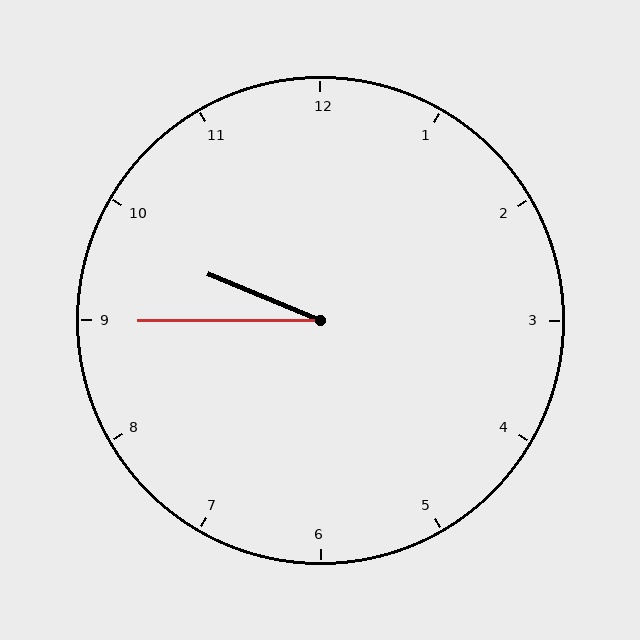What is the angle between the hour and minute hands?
Approximately 22 degrees.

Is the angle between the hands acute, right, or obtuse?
It is acute.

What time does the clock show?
9:45.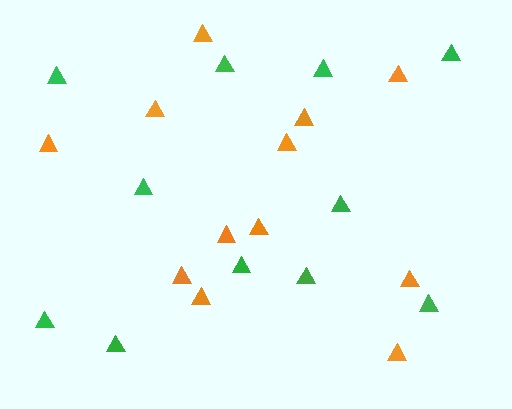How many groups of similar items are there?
There are 2 groups: one group of green triangles (11) and one group of orange triangles (12).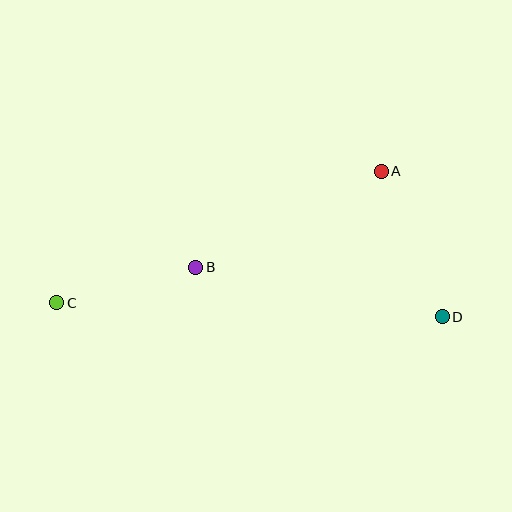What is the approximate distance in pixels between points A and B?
The distance between A and B is approximately 209 pixels.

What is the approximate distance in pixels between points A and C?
The distance between A and C is approximately 350 pixels.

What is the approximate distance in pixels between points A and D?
The distance between A and D is approximately 158 pixels.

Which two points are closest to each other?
Points B and C are closest to each other.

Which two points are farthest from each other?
Points C and D are farthest from each other.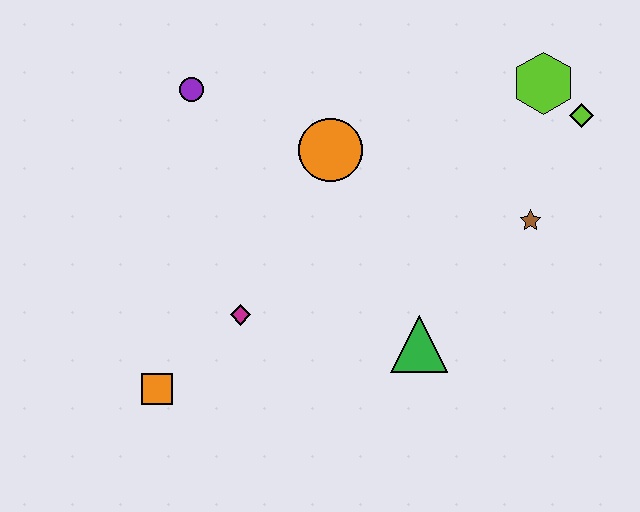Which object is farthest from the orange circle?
The orange square is farthest from the orange circle.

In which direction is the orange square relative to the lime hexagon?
The orange square is to the left of the lime hexagon.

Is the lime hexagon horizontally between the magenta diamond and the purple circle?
No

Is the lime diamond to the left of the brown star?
No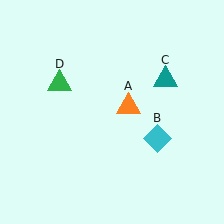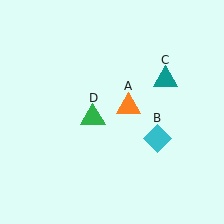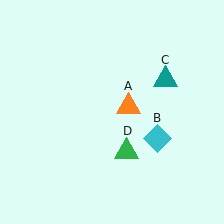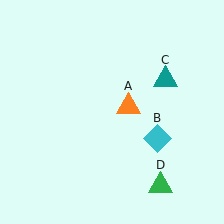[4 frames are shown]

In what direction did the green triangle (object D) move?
The green triangle (object D) moved down and to the right.